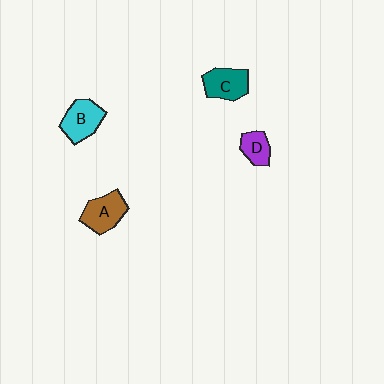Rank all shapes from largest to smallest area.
From largest to smallest: B (cyan), A (brown), C (teal), D (purple).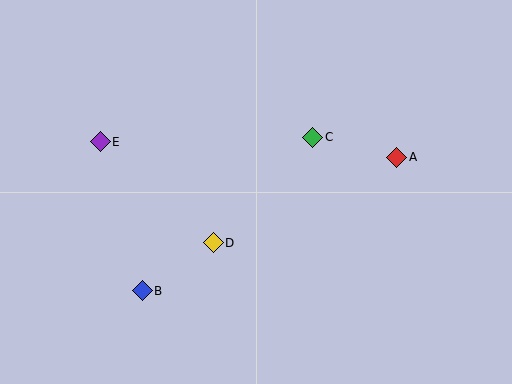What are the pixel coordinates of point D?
Point D is at (213, 243).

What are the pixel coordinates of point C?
Point C is at (313, 137).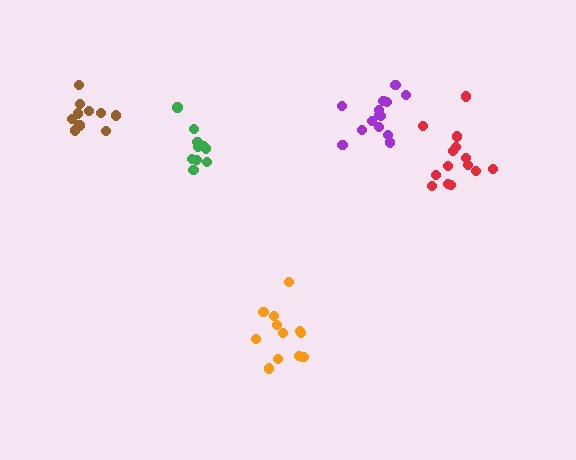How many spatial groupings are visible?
There are 5 spatial groupings.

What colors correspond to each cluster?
The clusters are colored: red, brown, green, orange, purple.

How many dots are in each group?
Group 1: 14 dots, Group 2: 10 dots, Group 3: 10 dots, Group 4: 12 dots, Group 5: 14 dots (60 total).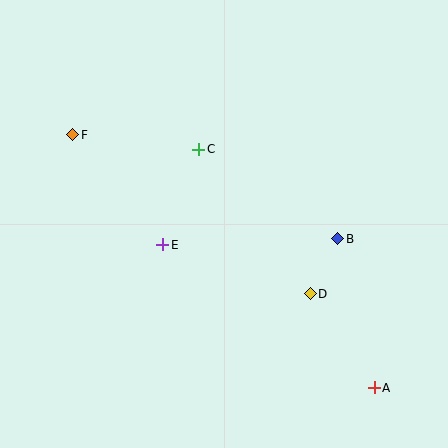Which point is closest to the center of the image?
Point E at (163, 245) is closest to the center.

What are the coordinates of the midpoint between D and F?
The midpoint between D and F is at (192, 214).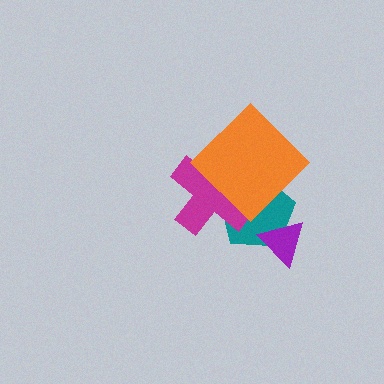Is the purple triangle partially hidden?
No, no other shape covers it.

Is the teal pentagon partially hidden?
Yes, it is partially covered by another shape.